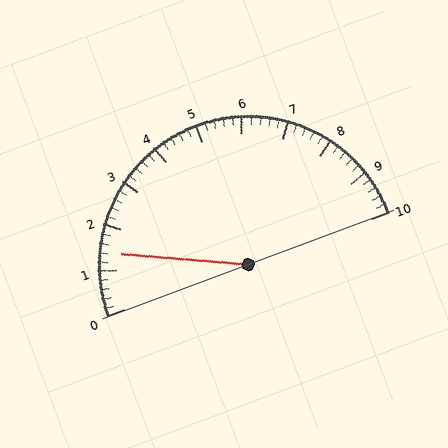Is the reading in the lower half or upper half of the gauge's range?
The reading is in the lower half of the range (0 to 10).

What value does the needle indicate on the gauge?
The needle indicates approximately 1.4.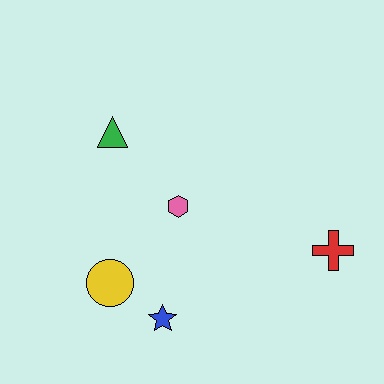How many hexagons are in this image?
There is 1 hexagon.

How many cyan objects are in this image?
There are no cyan objects.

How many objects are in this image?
There are 5 objects.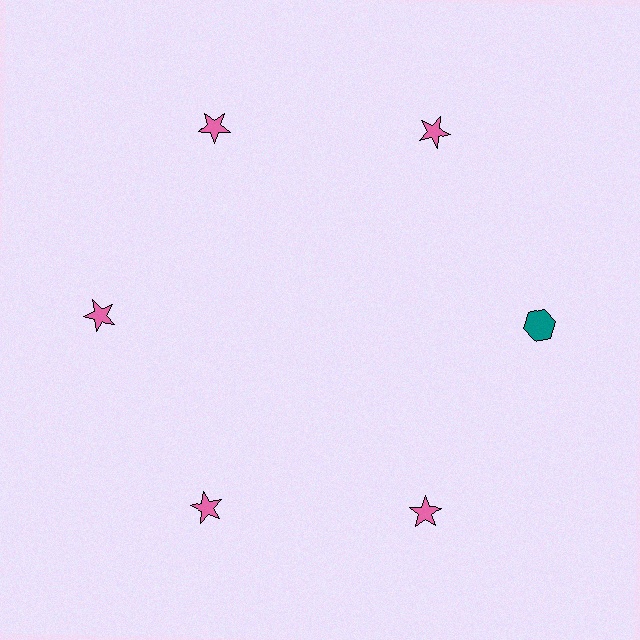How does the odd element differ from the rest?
It differs in both color (teal instead of pink) and shape (hexagon instead of star).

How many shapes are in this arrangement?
There are 6 shapes arranged in a ring pattern.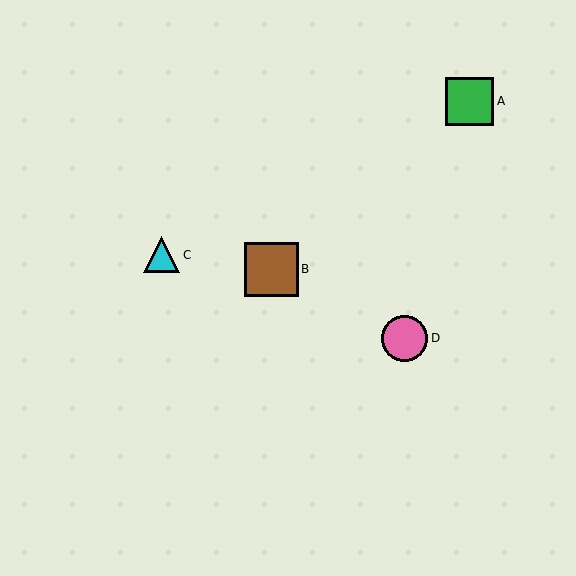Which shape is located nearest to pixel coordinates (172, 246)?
The cyan triangle (labeled C) at (162, 255) is nearest to that location.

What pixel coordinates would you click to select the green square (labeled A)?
Click at (470, 101) to select the green square A.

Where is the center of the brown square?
The center of the brown square is at (272, 270).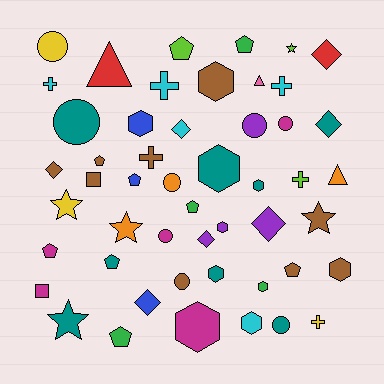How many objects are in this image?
There are 50 objects.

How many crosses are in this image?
There are 6 crosses.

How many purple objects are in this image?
There are 4 purple objects.